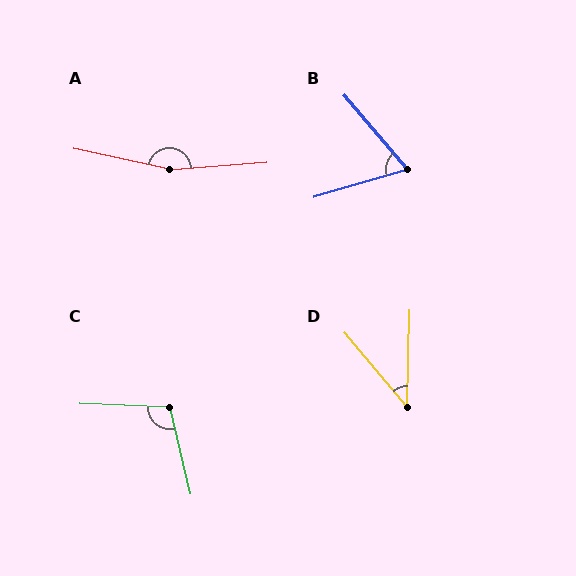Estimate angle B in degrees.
Approximately 66 degrees.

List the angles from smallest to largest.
D (41°), B (66°), C (106°), A (163°).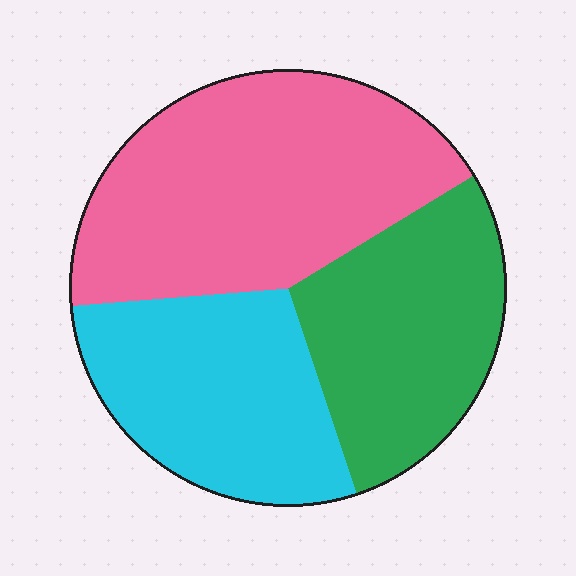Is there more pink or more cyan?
Pink.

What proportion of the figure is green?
Green covers 28% of the figure.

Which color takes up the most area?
Pink, at roughly 45%.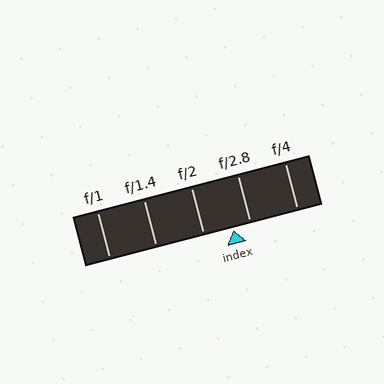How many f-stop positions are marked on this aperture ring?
There are 5 f-stop positions marked.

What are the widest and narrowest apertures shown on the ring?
The widest aperture shown is f/1 and the narrowest is f/4.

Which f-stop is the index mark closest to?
The index mark is closest to f/2.8.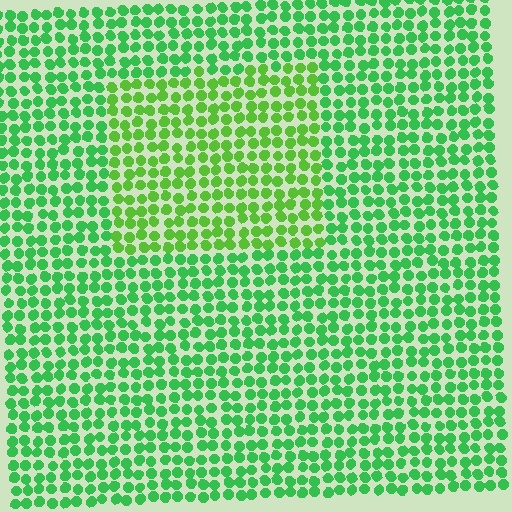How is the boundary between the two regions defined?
The boundary is defined purely by a slight shift in hue (about 27 degrees). Spacing, size, and orientation are identical on both sides.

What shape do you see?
I see a rectangle.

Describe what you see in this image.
The image is filled with small green elements in a uniform arrangement. A rectangle-shaped region is visible where the elements are tinted to a slightly different hue, forming a subtle color boundary.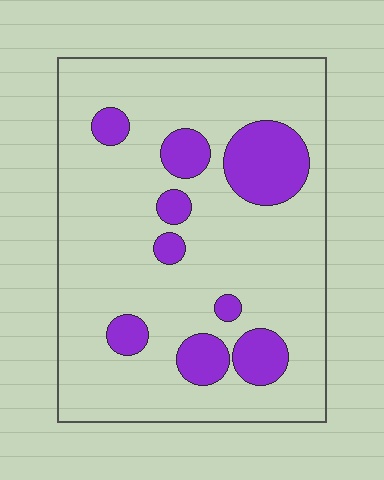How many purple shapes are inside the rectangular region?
9.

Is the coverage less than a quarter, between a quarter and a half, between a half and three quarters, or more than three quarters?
Less than a quarter.